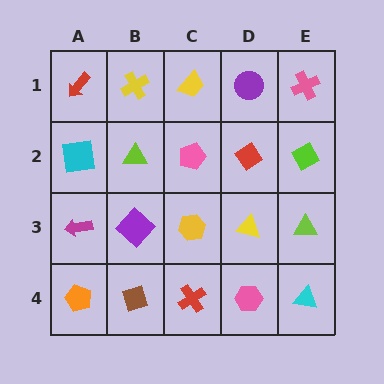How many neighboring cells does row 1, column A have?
2.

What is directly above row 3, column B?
A lime triangle.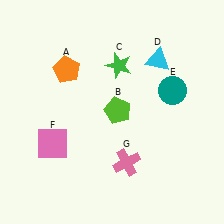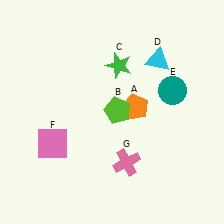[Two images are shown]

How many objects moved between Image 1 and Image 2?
1 object moved between the two images.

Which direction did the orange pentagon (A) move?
The orange pentagon (A) moved right.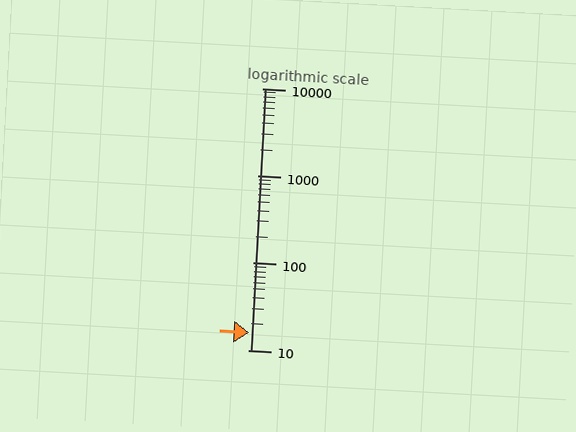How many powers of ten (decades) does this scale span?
The scale spans 3 decades, from 10 to 10000.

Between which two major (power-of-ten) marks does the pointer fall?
The pointer is between 10 and 100.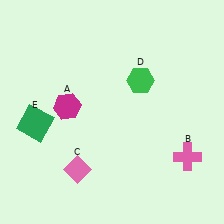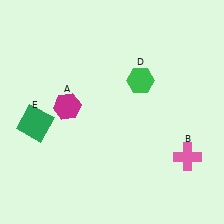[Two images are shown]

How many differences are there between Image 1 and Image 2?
There is 1 difference between the two images.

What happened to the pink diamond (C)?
The pink diamond (C) was removed in Image 2. It was in the bottom-left area of Image 1.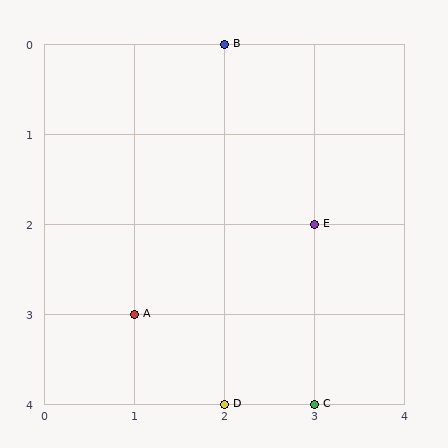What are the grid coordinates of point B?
Point B is at grid coordinates (2, 0).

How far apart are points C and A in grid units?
Points C and A are 2 columns and 1 row apart (about 2.2 grid units diagonally).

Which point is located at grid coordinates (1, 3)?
Point A is at (1, 3).